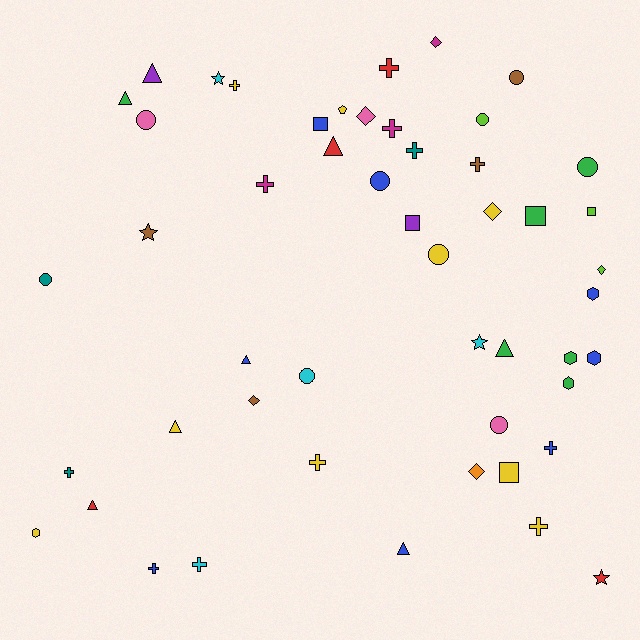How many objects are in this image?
There are 50 objects.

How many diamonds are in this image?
There are 6 diamonds.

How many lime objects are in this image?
There are 3 lime objects.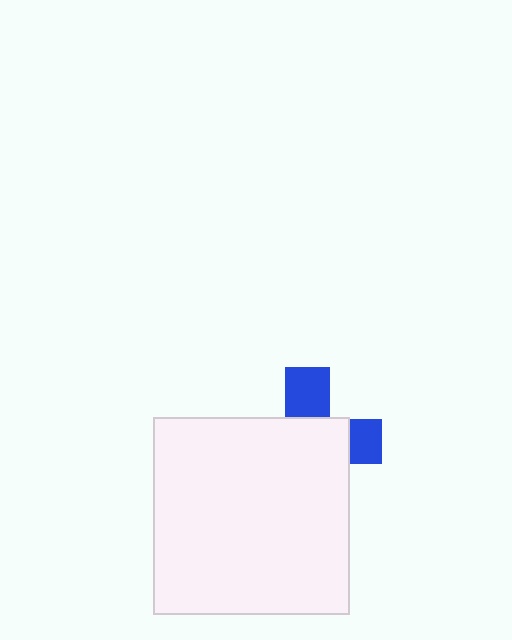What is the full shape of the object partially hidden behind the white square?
The partially hidden object is a blue cross.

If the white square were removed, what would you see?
You would see the complete blue cross.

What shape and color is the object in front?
The object in front is a white square.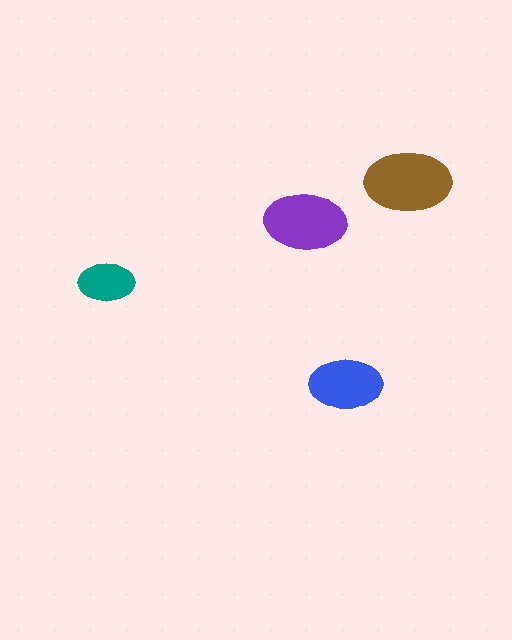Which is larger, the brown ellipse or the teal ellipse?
The brown one.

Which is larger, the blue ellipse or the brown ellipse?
The brown one.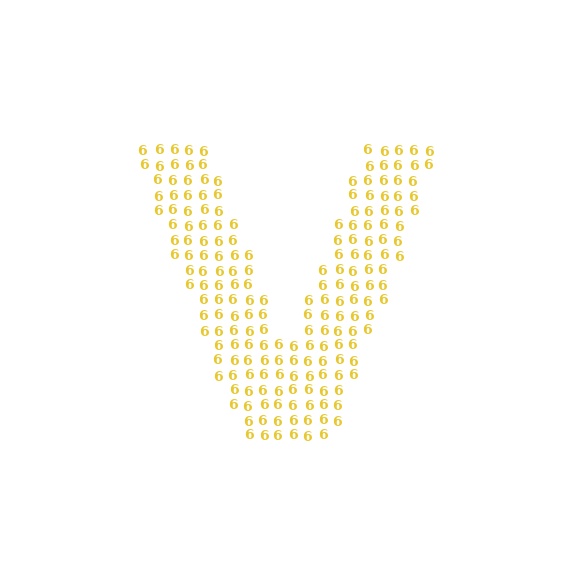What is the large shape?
The large shape is the letter V.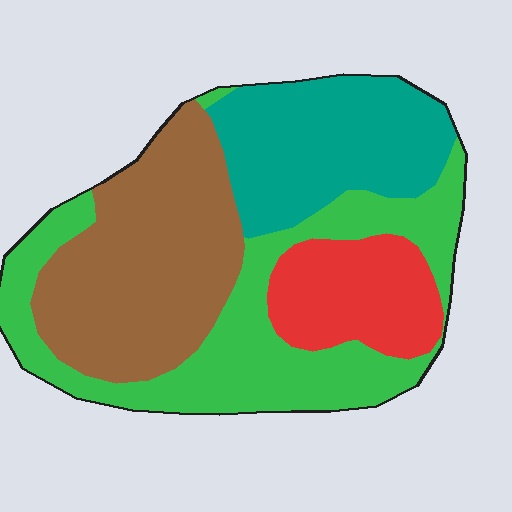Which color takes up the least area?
Red, at roughly 15%.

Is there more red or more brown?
Brown.